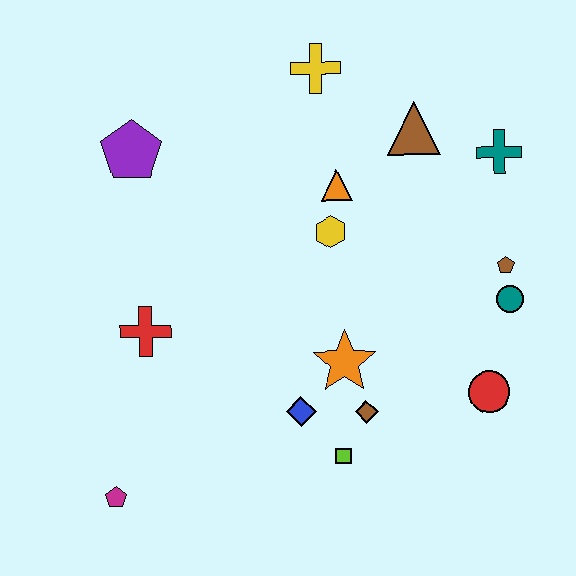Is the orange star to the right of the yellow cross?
Yes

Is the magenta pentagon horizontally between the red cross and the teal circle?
No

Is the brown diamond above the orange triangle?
No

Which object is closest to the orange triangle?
The yellow hexagon is closest to the orange triangle.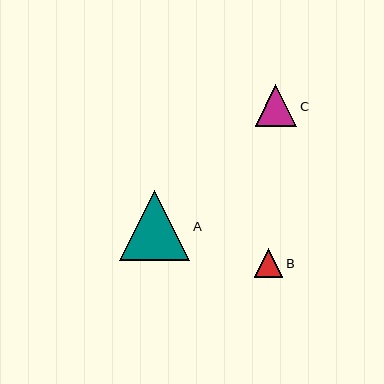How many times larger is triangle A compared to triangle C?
Triangle A is approximately 1.7 times the size of triangle C.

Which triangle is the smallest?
Triangle B is the smallest with a size of approximately 29 pixels.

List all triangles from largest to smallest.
From largest to smallest: A, C, B.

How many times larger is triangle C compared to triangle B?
Triangle C is approximately 1.5 times the size of triangle B.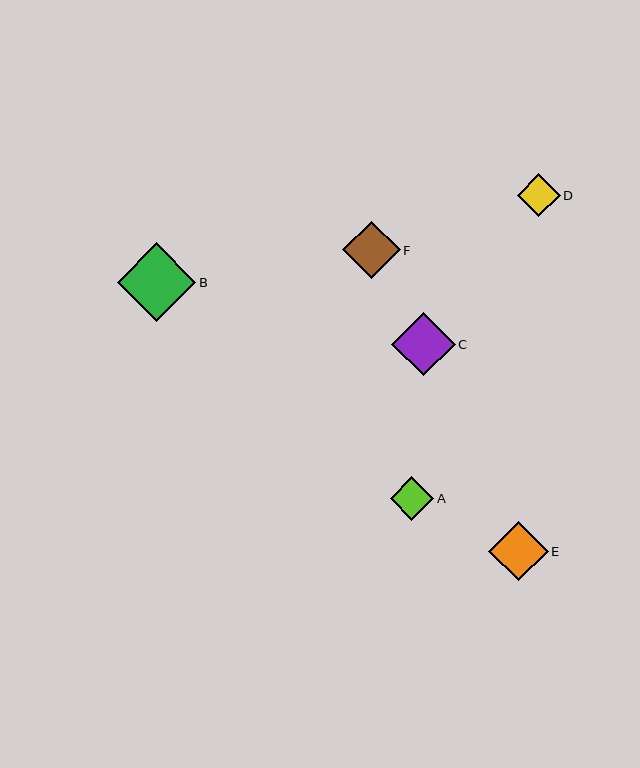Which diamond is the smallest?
Diamond D is the smallest with a size of approximately 43 pixels.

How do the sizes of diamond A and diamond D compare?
Diamond A and diamond D are approximately the same size.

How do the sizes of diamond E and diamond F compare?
Diamond E and diamond F are approximately the same size.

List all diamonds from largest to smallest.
From largest to smallest: B, C, E, F, A, D.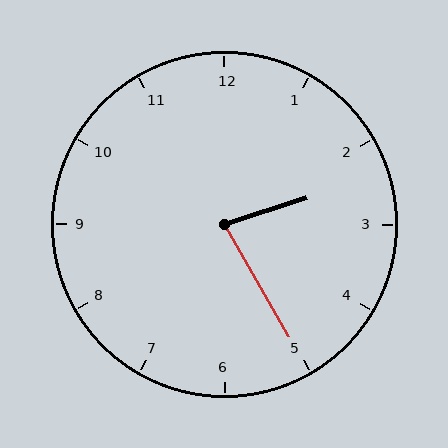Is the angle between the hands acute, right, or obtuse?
It is acute.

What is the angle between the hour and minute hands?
Approximately 78 degrees.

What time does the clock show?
2:25.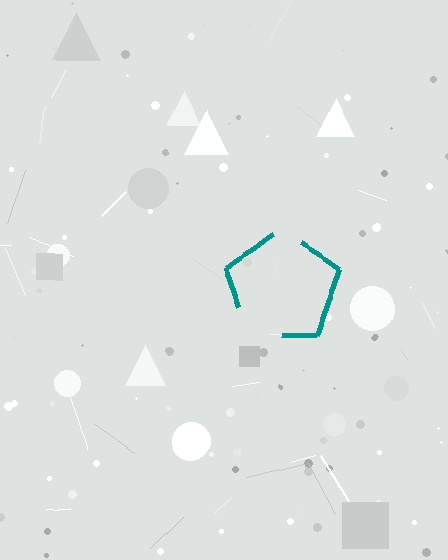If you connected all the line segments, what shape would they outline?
They would outline a pentagon.